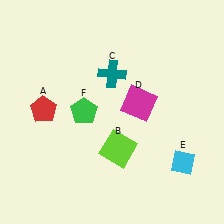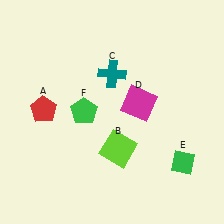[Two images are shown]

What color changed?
The diamond (E) changed from cyan in Image 1 to green in Image 2.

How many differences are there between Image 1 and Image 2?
There is 1 difference between the two images.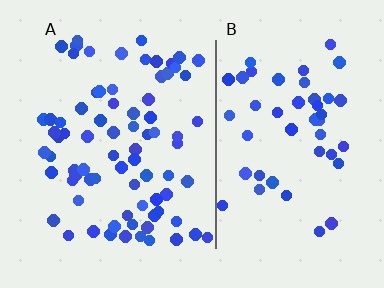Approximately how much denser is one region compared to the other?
Approximately 1.6× — region A over region B.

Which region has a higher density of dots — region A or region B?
A (the left).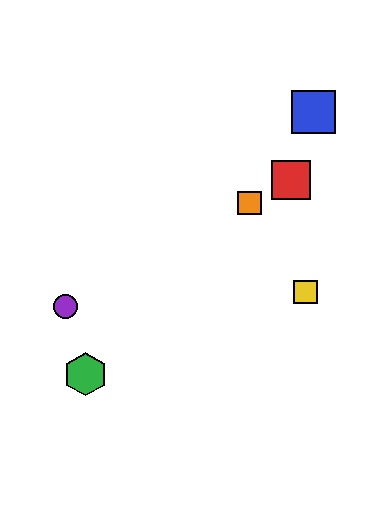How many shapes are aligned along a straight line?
3 shapes (the red square, the purple circle, the orange square) are aligned along a straight line.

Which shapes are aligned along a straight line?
The red square, the purple circle, the orange square are aligned along a straight line.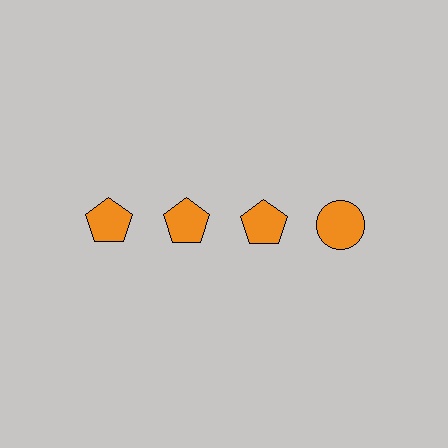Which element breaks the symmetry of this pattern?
The orange circle in the top row, second from right column breaks the symmetry. All other shapes are orange pentagons.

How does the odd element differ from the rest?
It has a different shape: circle instead of pentagon.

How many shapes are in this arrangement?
There are 4 shapes arranged in a grid pattern.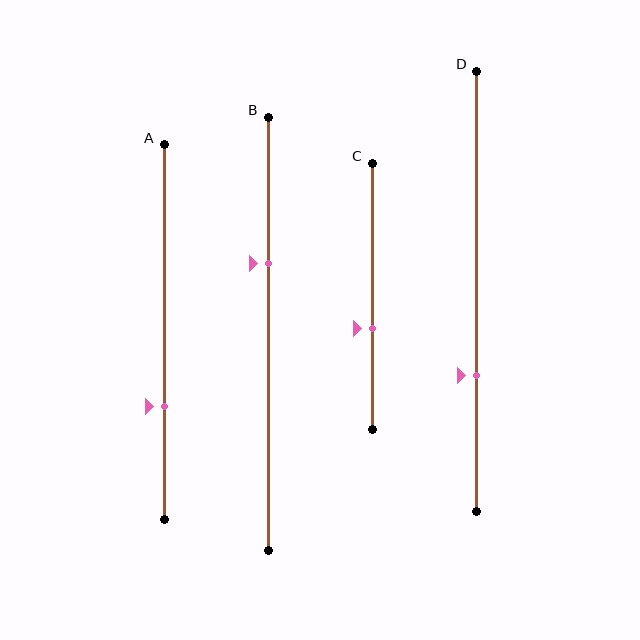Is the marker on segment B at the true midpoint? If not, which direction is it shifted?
No, the marker on segment B is shifted upward by about 16% of the segment length.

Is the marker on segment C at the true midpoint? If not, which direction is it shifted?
No, the marker on segment C is shifted downward by about 12% of the segment length.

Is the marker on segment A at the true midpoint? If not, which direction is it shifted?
No, the marker on segment A is shifted downward by about 20% of the segment length.